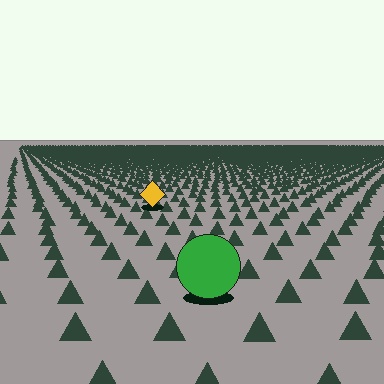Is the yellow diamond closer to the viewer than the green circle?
No. The green circle is closer — you can tell from the texture gradient: the ground texture is coarser near it.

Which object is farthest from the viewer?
The yellow diamond is farthest from the viewer. It appears smaller and the ground texture around it is denser.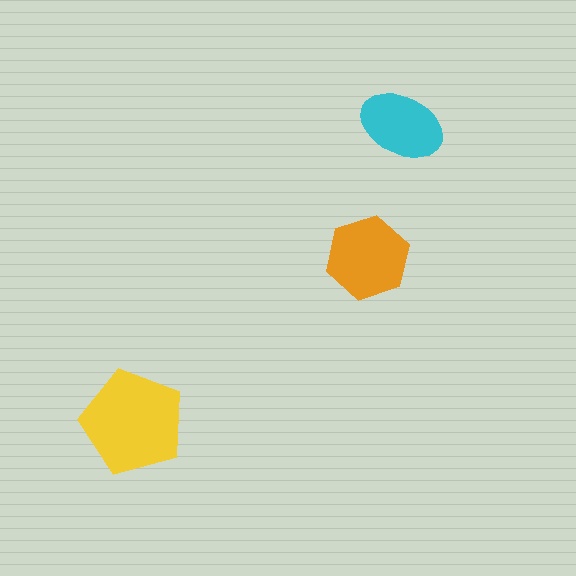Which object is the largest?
The yellow pentagon.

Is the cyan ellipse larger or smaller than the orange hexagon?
Smaller.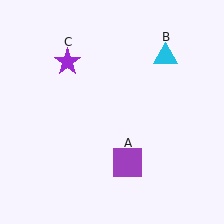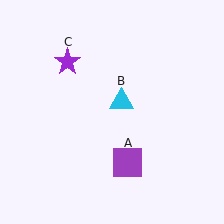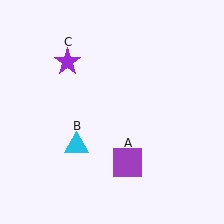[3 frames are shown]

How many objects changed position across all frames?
1 object changed position: cyan triangle (object B).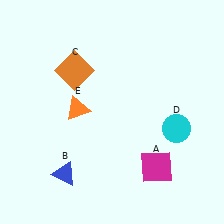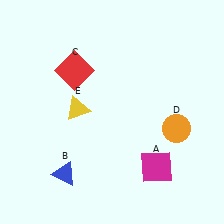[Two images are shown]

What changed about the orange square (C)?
In Image 1, C is orange. In Image 2, it changed to red.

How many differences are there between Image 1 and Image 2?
There are 3 differences between the two images.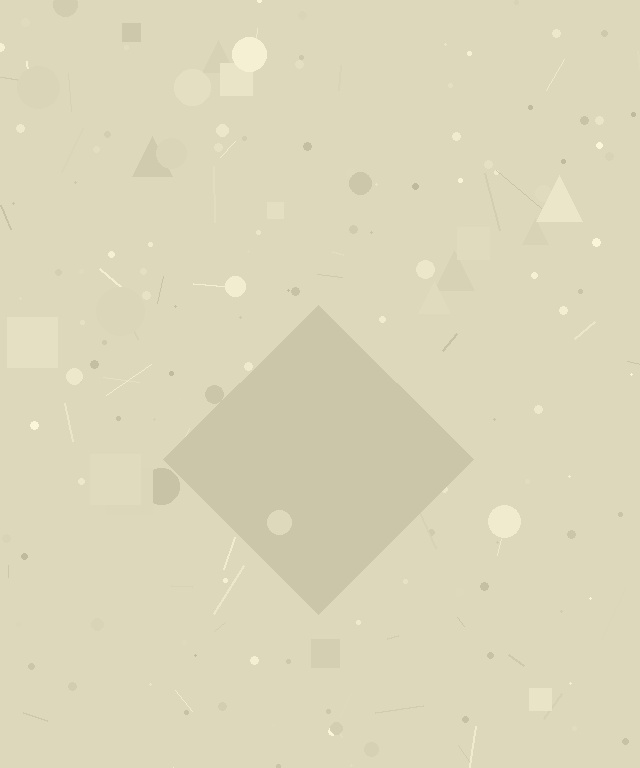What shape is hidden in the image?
A diamond is hidden in the image.